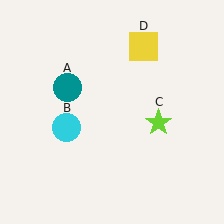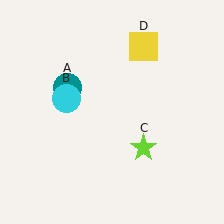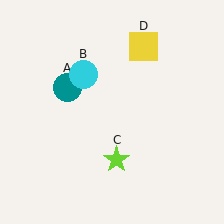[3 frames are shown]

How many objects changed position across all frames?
2 objects changed position: cyan circle (object B), lime star (object C).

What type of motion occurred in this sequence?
The cyan circle (object B), lime star (object C) rotated clockwise around the center of the scene.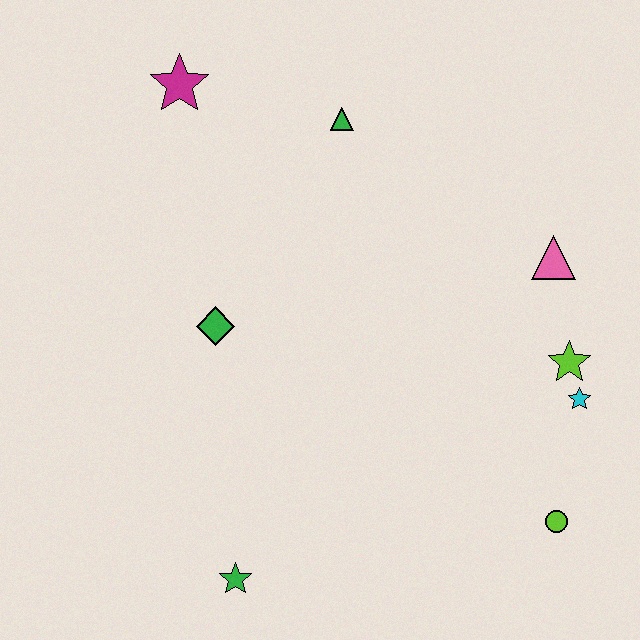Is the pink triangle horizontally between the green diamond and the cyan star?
Yes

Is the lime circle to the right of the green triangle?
Yes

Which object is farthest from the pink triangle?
The green star is farthest from the pink triangle.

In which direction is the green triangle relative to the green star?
The green triangle is above the green star.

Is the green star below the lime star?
Yes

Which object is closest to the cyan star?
The lime star is closest to the cyan star.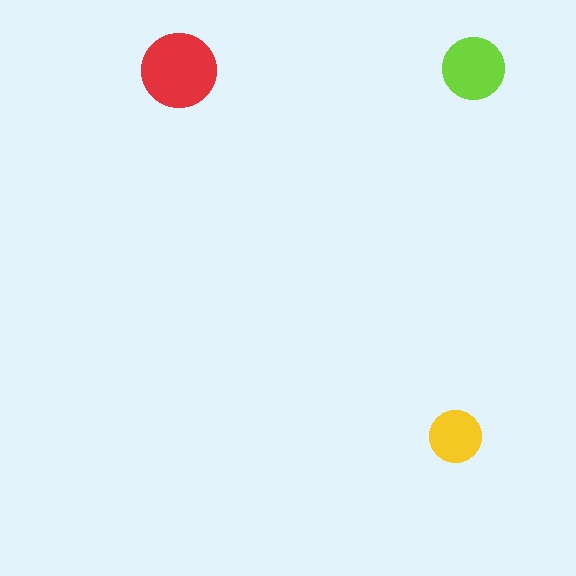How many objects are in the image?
There are 3 objects in the image.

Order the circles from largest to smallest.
the red one, the lime one, the yellow one.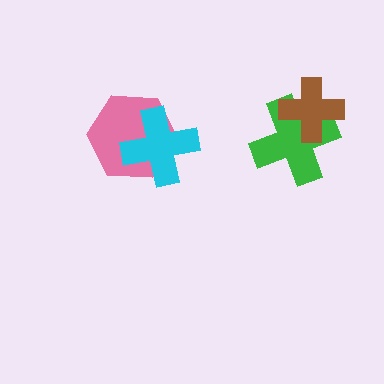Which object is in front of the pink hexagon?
The cyan cross is in front of the pink hexagon.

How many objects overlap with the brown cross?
1 object overlaps with the brown cross.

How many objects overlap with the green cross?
1 object overlaps with the green cross.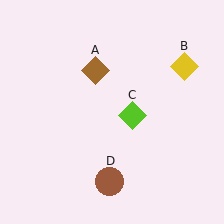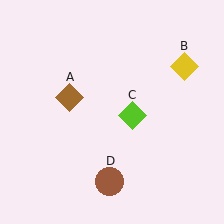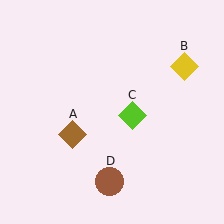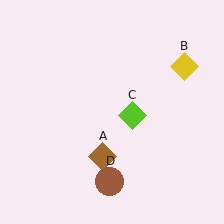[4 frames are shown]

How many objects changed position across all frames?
1 object changed position: brown diamond (object A).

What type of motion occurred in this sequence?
The brown diamond (object A) rotated counterclockwise around the center of the scene.